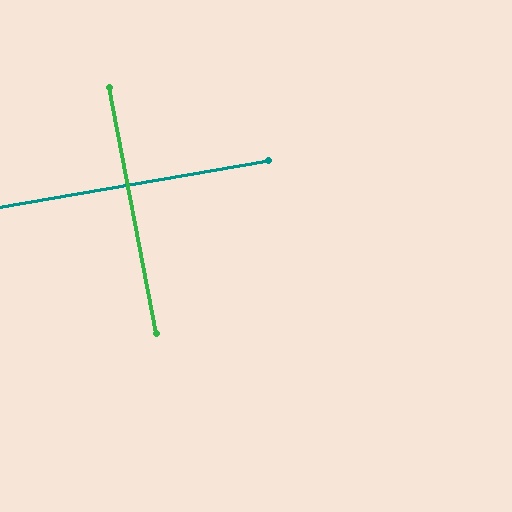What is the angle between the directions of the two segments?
Approximately 89 degrees.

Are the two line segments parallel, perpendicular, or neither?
Perpendicular — they meet at approximately 89°.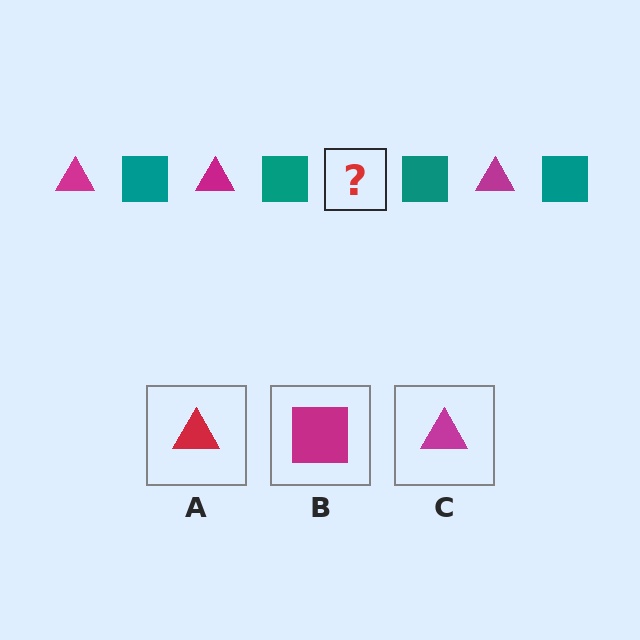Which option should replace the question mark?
Option C.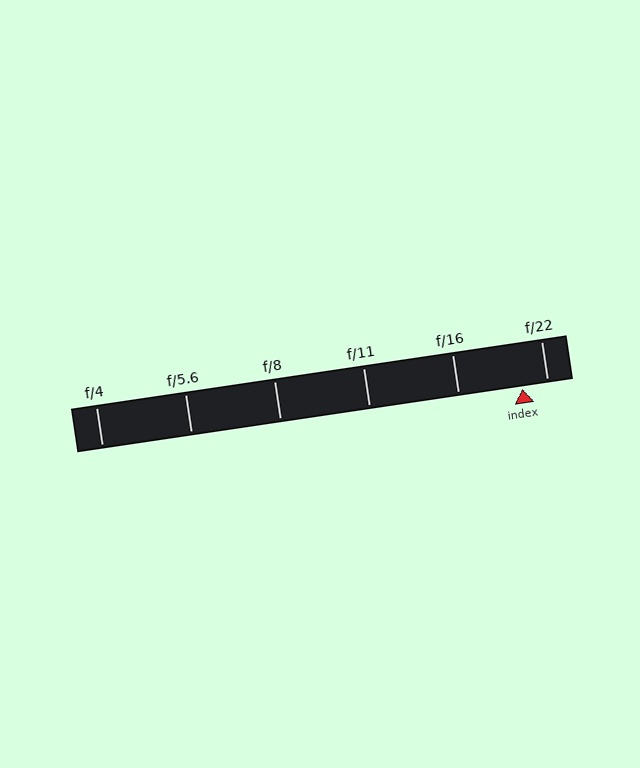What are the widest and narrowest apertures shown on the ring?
The widest aperture shown is f/4 and the narrowest is f/22.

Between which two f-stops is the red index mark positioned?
The index mark is between f/16 and f/22.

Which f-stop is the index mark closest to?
The index mark is closest to f/22.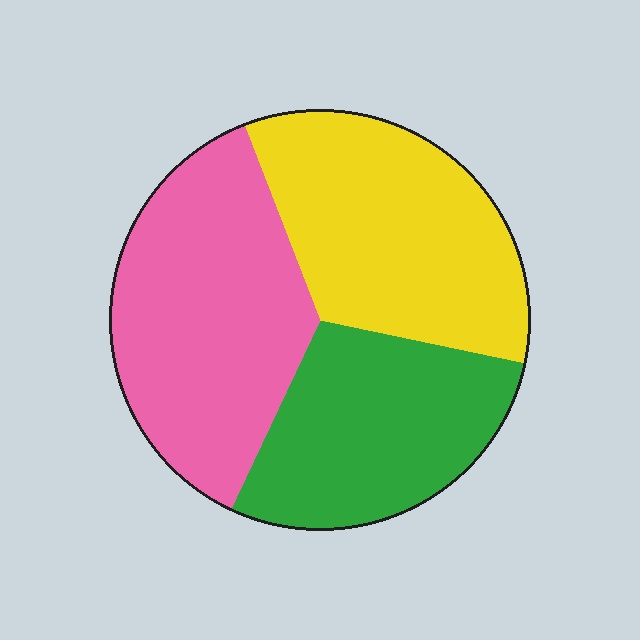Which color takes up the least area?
Green, at roughly 30%.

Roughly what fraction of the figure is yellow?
Yellow covers around 35% of the figure.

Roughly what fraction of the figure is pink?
Pink takes up about three eighths (3/8) of the figure.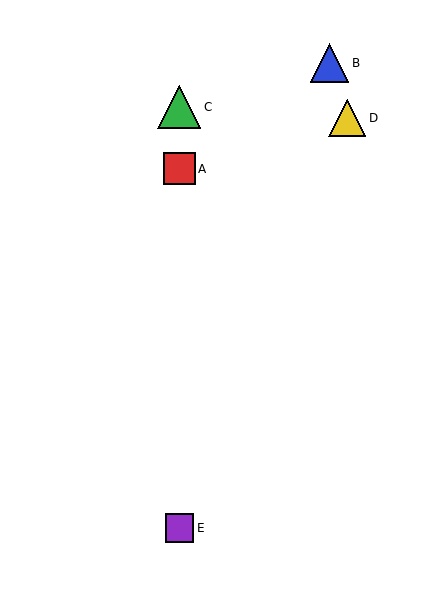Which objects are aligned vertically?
Objects A, C, E are aligned vertically.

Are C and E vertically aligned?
Yes, both are at x≈179.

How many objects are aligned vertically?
3 objects (A, C, E) are aligned vertically.